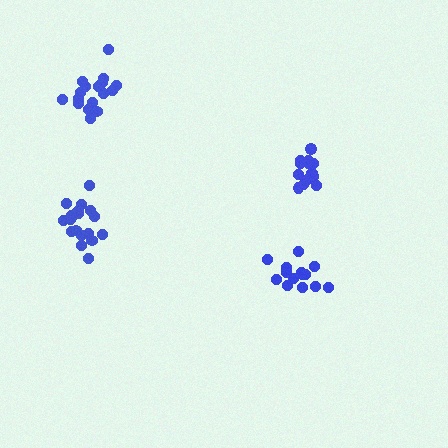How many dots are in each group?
Group 1: 13 dots, Group 2: 19 dots, Group 3: 17 dots, Group 4: 14 dots (63 total).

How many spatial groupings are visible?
There are 4 spatial groupings.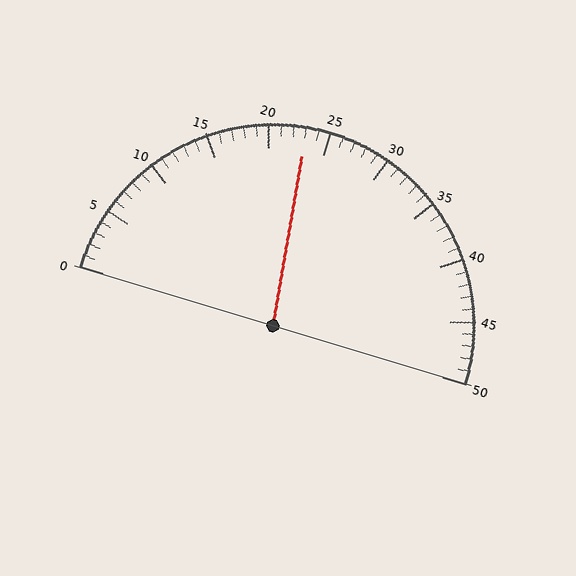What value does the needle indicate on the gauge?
The needle indicates approximately 23.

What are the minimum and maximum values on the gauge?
The gauge ranges from 0 to 50.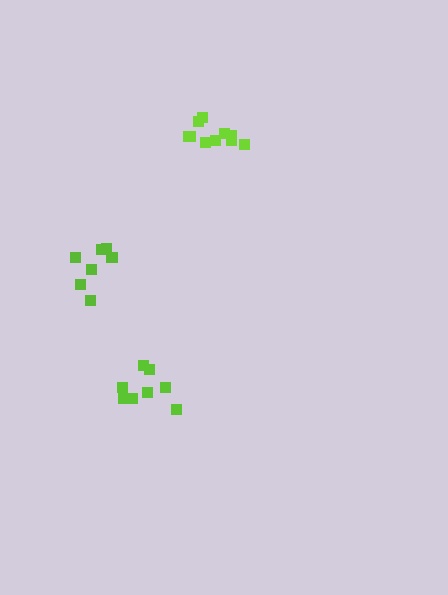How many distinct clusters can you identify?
There are 3 distinct clusters.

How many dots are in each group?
Group 1: 10 dots, Group 2: 8 dots, Group 3: 7 dots (25 total).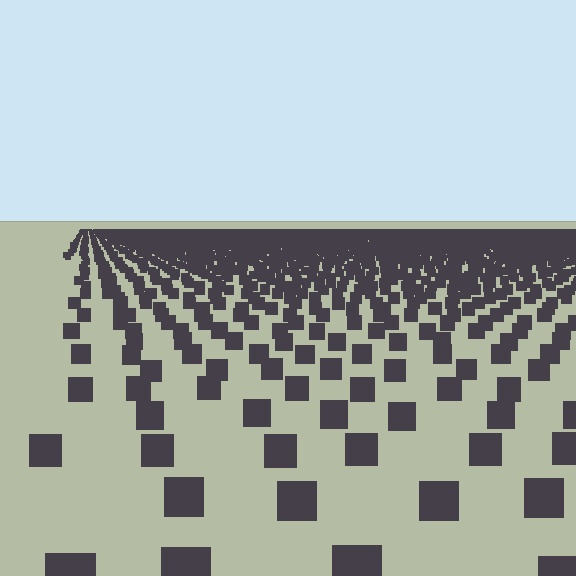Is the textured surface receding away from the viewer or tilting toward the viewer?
The surface is receding away from the viewer. Texture elements get smaller and denser toward the top.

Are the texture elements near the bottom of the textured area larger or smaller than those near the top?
Larger. Near the bottom, elements are closer to the viewer and appear at a bigger on-screen size.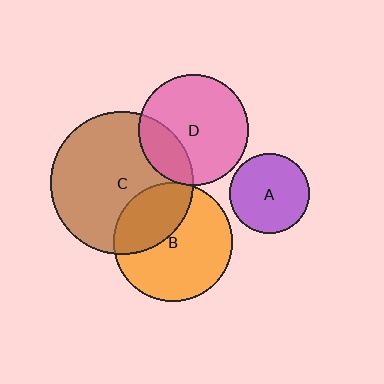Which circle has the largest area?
Circle C (brown).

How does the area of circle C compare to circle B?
Approximately 1.4 times.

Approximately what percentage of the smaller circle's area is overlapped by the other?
Approximately 35%.